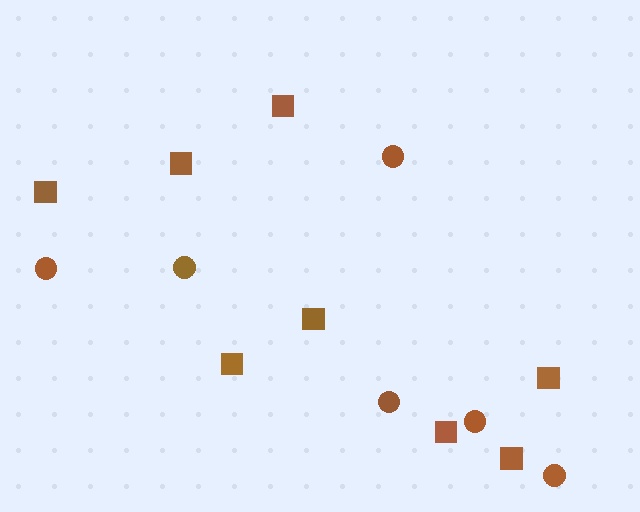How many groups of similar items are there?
There are 2 groups: one group of circles (6) and one group of squares (8).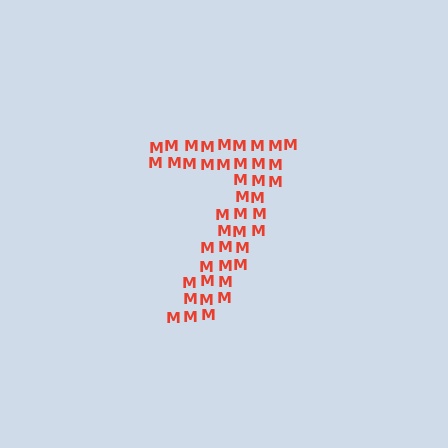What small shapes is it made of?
It is made of small letter M's.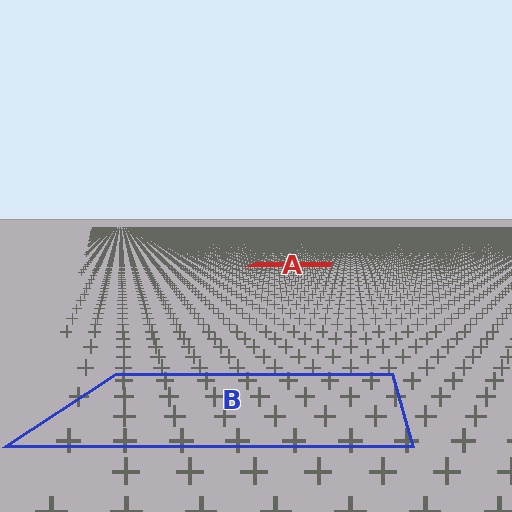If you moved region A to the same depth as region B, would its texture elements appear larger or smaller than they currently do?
They would appear larger. At a closer depth, the same texture elements are projected at a bigger on-screen size.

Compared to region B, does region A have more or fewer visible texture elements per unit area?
Region A has more texture elements per unit area — they are packed more densely because it is farther away.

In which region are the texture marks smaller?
The texture marks are smaller in region A, because it is farther away.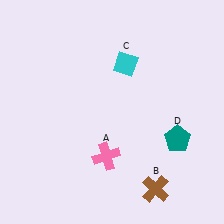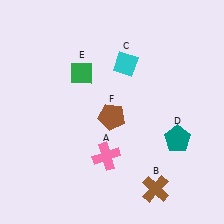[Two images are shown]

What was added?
A green diamond (E), a brown pentagon (F) were added in Image 2.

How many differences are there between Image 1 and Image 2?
There are 2 differences between the two images.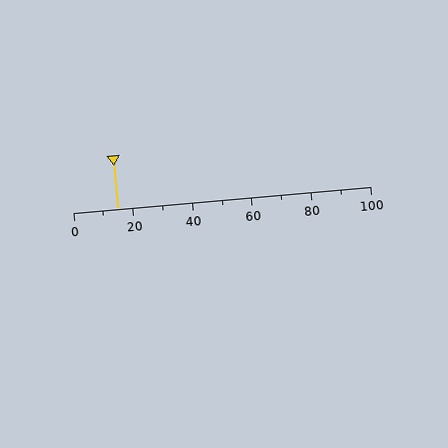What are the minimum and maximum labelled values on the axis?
The axis runs from 0 to 100.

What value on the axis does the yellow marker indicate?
The marker indicates approximately 15.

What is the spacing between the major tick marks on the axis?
The major ticks are spaced 20 apart.